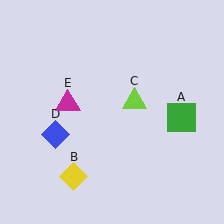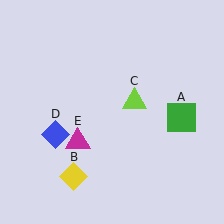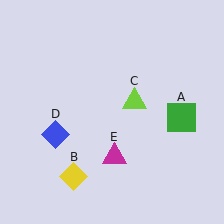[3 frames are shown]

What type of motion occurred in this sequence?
The magenta triangle (object E) rotated counterclockwise around the center of the scene.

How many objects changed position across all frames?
1 object changed position: magenta triangle (object E).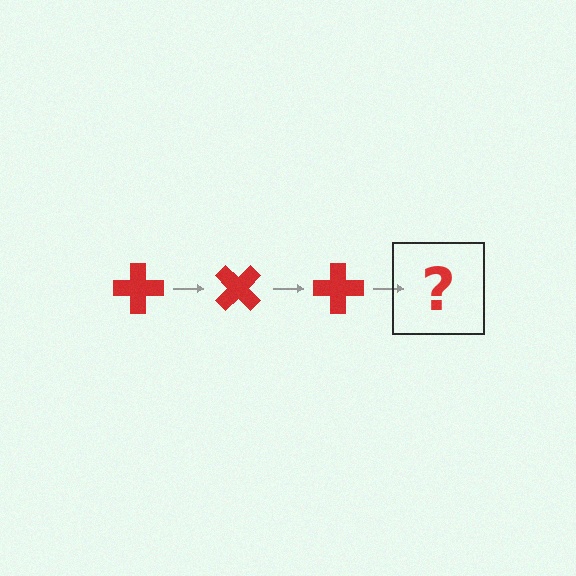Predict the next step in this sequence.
The next step is a red cross rotated 135 degrees.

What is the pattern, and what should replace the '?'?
The pattern is that the cross rotates 45 degrees each step. The '?' should be a red cross rotated 135 degrees.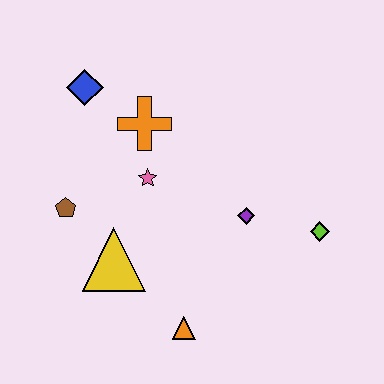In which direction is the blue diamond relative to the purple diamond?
The blue diamond is to the left of the purple diamond.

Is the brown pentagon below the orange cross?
Yes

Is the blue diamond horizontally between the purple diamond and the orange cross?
No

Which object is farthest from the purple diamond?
The blue diamond is farthest from the purple diamond.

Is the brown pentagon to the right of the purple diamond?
No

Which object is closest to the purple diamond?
The lime diamond is closest to the purple diamond.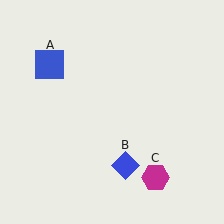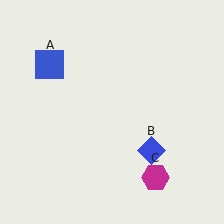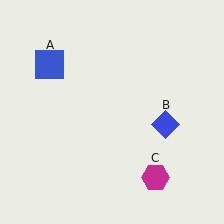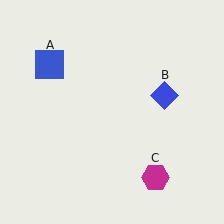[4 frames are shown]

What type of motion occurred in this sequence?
The blue diamond (object B) rotated counterclockwise around the center of the scene.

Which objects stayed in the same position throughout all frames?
Blue square (object A) and magenta hexagon (object C) remained stationary.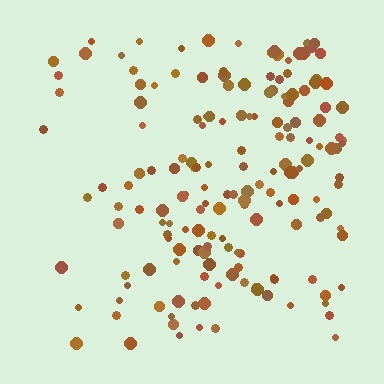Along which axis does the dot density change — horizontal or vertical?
Horizontal.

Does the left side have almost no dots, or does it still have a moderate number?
Still a moderate number, just noticeably fewer than the right.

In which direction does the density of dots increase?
From left to right, with the right side densest.